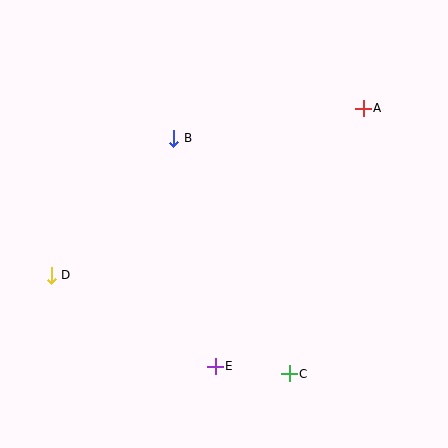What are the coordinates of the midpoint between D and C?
The midpoint between D and C is at (170, 325).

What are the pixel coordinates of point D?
Point D is at (51, 275).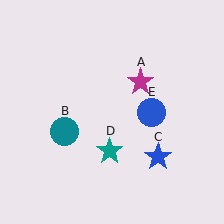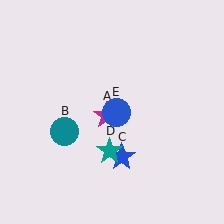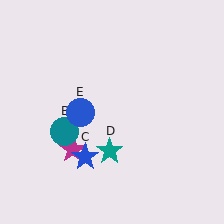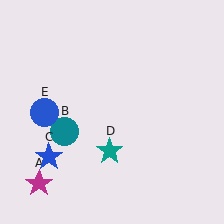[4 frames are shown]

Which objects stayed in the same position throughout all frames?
Teal circle (object B) and teal star (object D) remained stationary.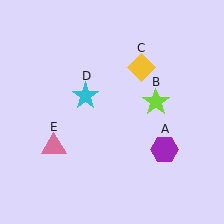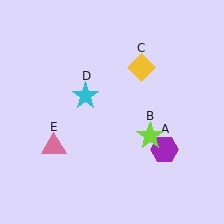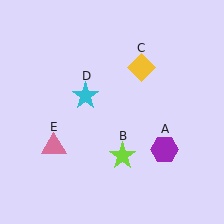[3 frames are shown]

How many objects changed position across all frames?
1 object changed position: lime star (object B).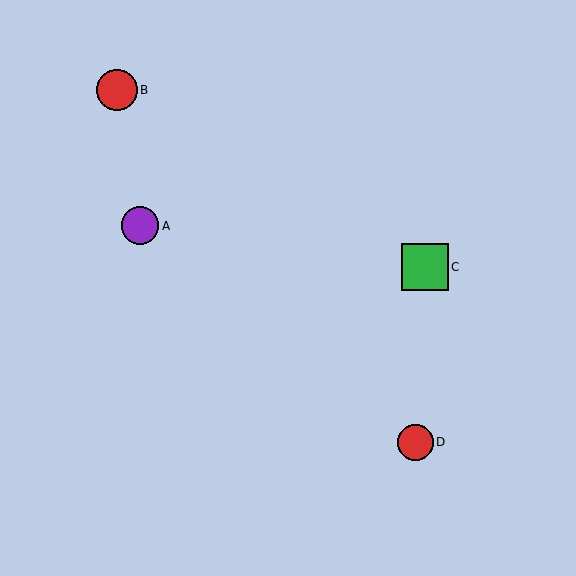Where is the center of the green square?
The center of the green square is at (425, 267).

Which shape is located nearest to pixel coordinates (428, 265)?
The green square (labeled C) at (425, 267) is nearest to that location.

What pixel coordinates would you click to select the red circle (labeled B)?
Click at (117, 90) to select the red circle B.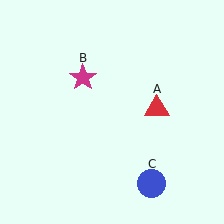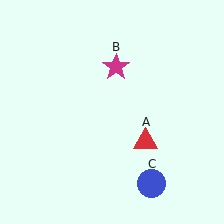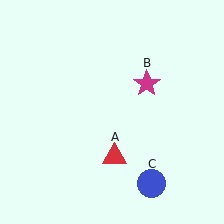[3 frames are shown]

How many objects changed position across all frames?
2 objects changed position: red triangle (object A), magenta star (object B).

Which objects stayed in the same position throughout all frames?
Blue circle (object C) remained stationary.